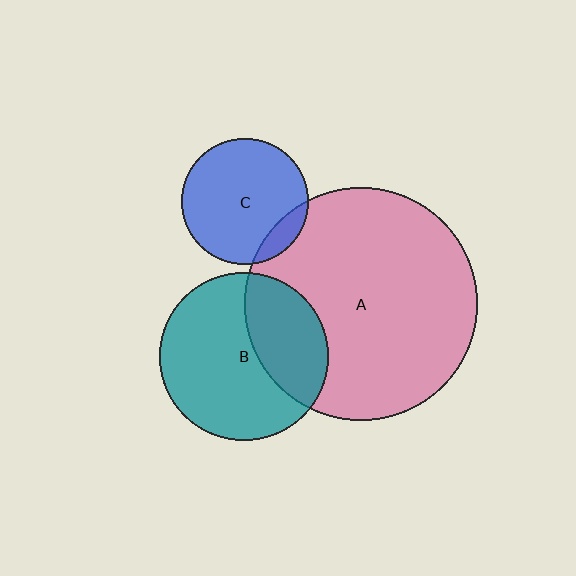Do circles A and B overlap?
Yes.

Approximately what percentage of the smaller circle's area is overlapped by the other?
Approximately 35%.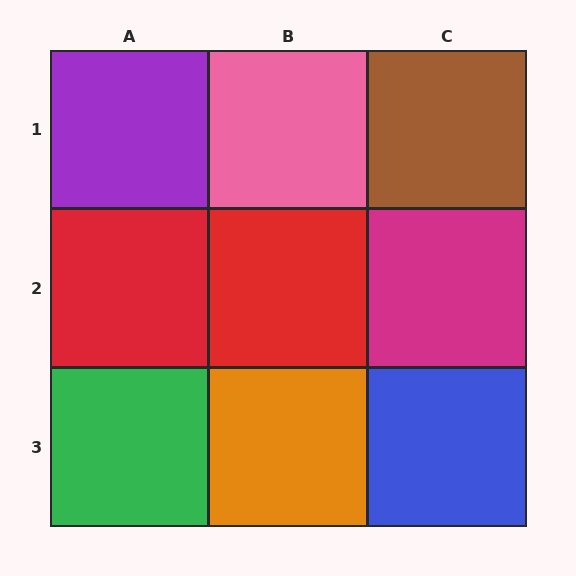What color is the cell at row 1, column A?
Purple.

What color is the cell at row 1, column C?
Brown.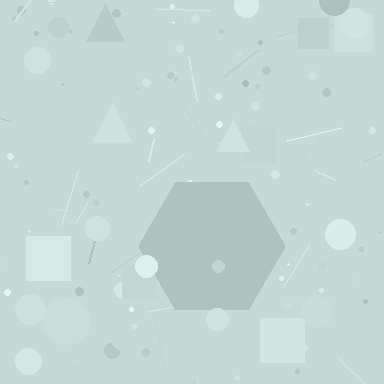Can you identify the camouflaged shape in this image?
The camouflaged shape is a hexagon.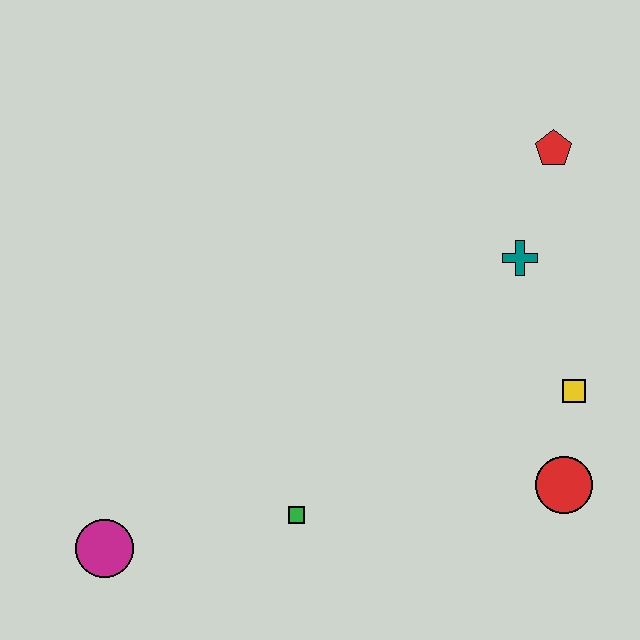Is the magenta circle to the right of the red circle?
No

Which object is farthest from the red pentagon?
The magenta circle is farthest from the red pentagon.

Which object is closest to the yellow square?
The red circle is closest to the yellow square.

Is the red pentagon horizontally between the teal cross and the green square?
No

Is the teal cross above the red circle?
Yes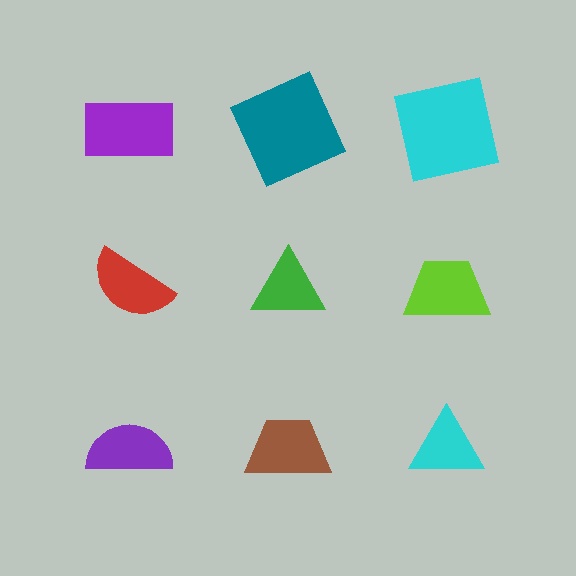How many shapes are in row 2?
3 shapes.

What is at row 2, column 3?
A lime trapezoid.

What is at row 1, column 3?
A cyan square.